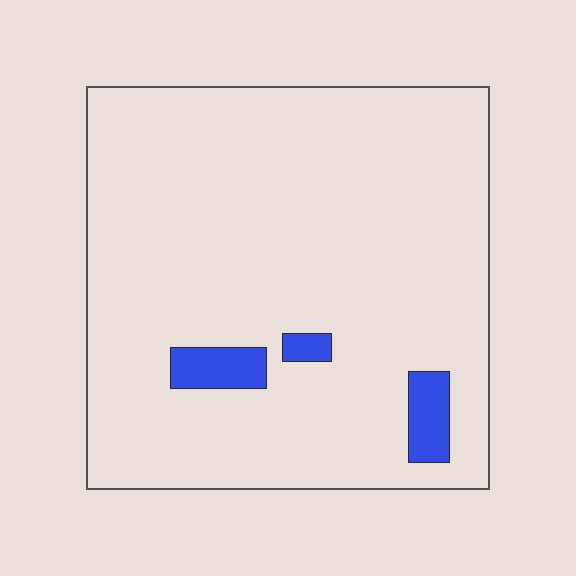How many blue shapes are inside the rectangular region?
3.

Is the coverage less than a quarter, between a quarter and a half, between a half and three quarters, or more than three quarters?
Less than a quarter.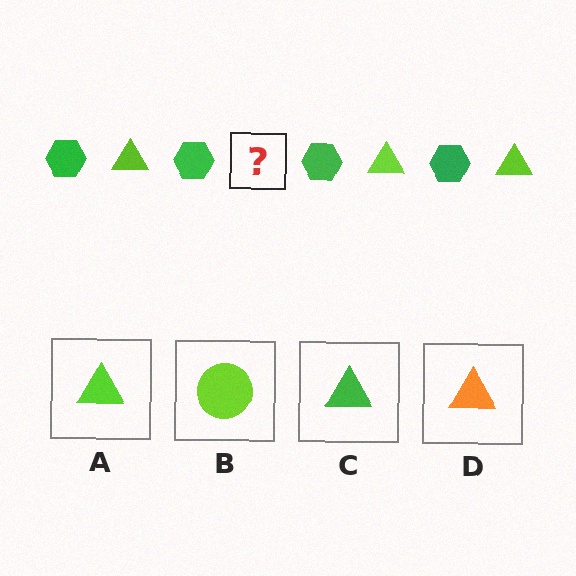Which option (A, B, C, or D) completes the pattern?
A.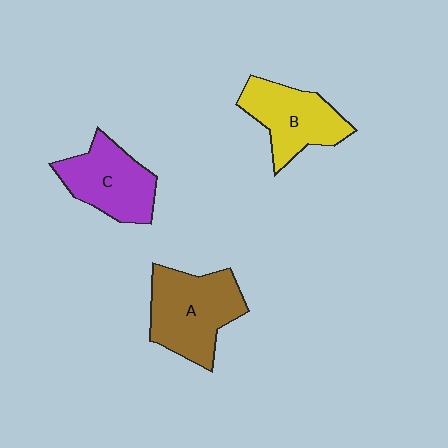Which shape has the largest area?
Shape A (brown).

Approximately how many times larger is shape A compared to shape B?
Approximately 1.2 times.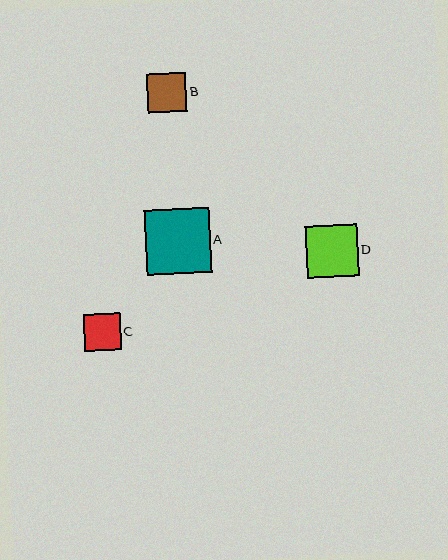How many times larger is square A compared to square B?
Square A is approximately 1.7 times the size of square B.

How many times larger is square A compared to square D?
Square A is approximately 1.3 times the size of square D.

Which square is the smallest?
Square C is the smallest with a size of approximately 37 pixels.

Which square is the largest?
Square A is the largest with a size of approximately 65 pixels.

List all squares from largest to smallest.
From largest to smallest: A, D, B, C.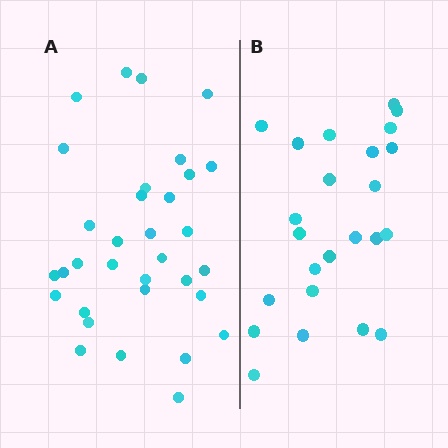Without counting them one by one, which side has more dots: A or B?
Region A (the left region) has more dots.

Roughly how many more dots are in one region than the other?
Region A has roughly 8 or so more dots than region B.